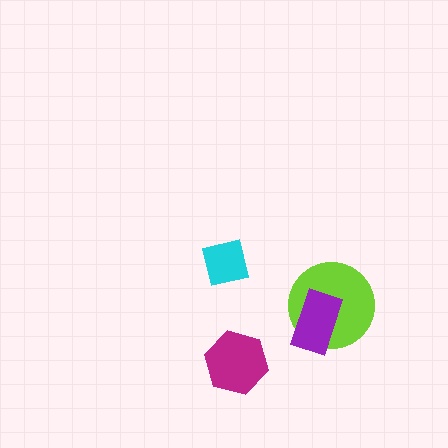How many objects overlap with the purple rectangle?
1 object overlaps with the purple rectangle.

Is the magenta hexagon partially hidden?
No, no other shape covers it.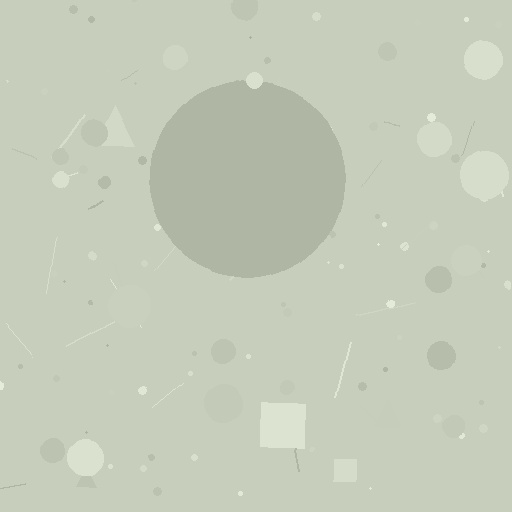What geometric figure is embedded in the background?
A circle is embedded in the background.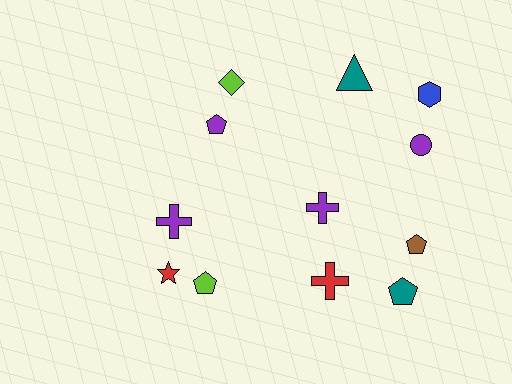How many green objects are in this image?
There are no green objects.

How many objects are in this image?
There are 12 objects.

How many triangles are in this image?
There is 1 triangle.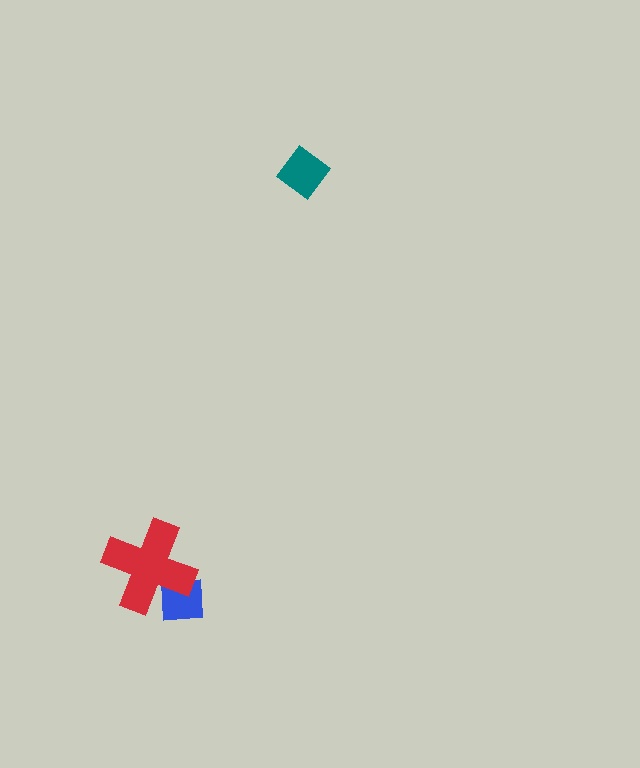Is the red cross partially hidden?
No, no other shape covers it.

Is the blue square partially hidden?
Yes, it is partially covered by another shape.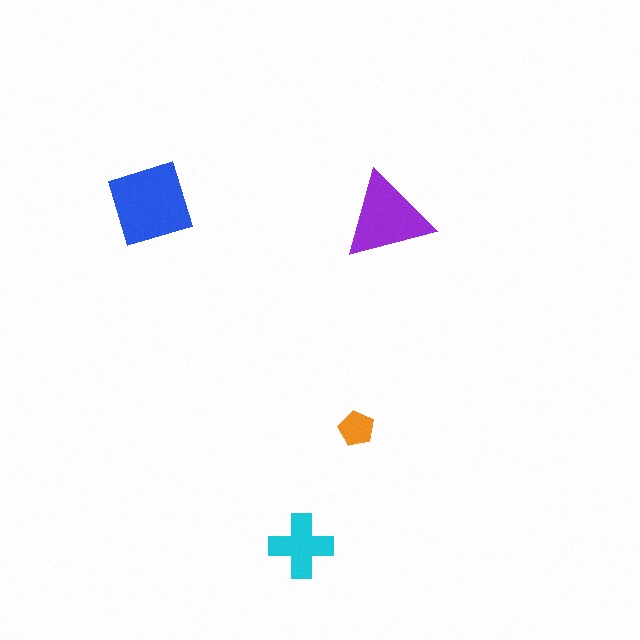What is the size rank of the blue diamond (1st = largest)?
1st.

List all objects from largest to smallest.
The blue diamond, the purple triangle, the cyan cross, the orange pentagon.